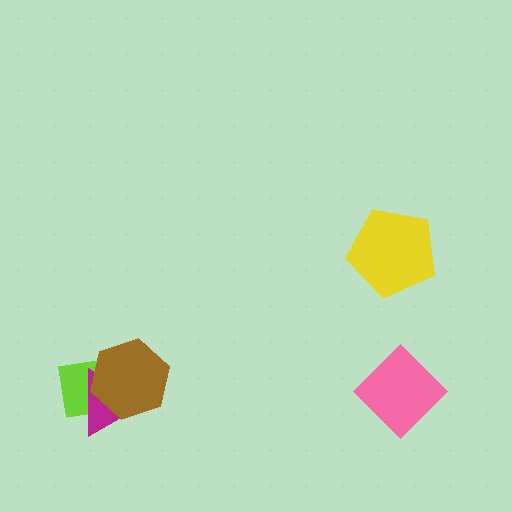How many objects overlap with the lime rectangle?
2 objects overlap with the lime rectangle.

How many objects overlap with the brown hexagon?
2 objects overlap with the brown hexagon.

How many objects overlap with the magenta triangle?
2 objects overlap with the magenta triangle.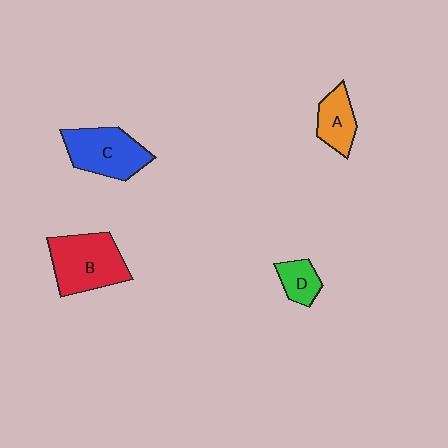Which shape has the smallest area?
Shape D (green).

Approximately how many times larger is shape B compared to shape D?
Approximately 2.5 times.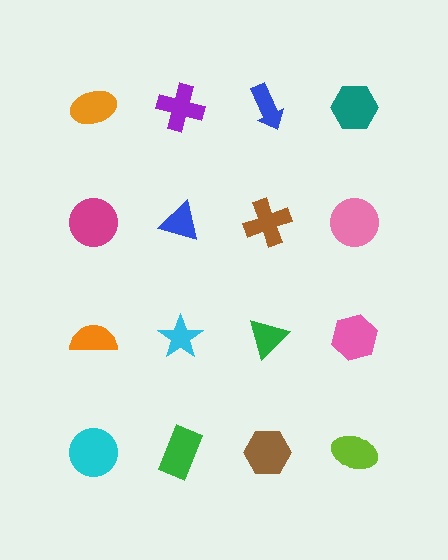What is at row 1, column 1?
An orange ellipse.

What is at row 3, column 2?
A cyan star.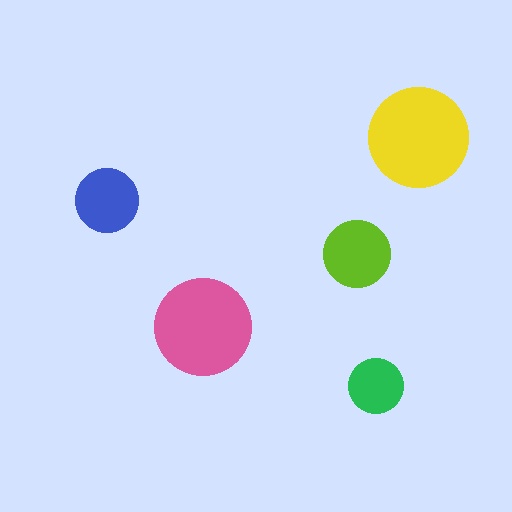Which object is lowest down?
The green circle is bottommost.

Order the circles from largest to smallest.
the yellow one, the pink one, the lime one, the blue one, the green one.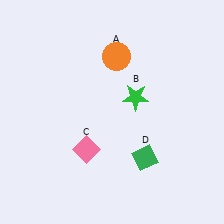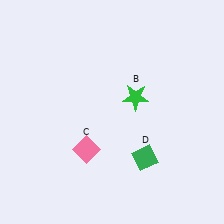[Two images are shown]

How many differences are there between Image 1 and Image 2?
There is 1 difference between the two images.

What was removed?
The orange circle (A) was removed in Image 2.